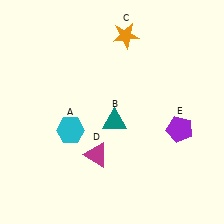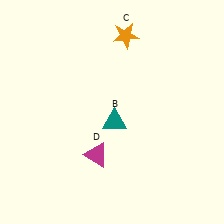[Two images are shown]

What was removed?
The purple pentagon (E), the cyan hexagon (A) were removed in Image 2.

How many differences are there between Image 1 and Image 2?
There are 2 differences between the two images.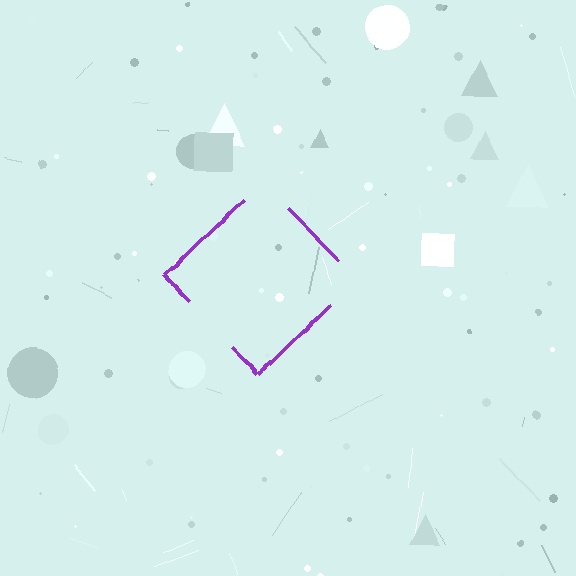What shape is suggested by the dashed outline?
The dashed outline suggests a diamond.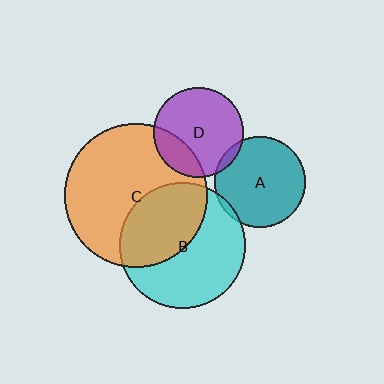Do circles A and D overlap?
Yes.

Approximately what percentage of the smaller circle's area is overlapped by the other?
Approximately 5%.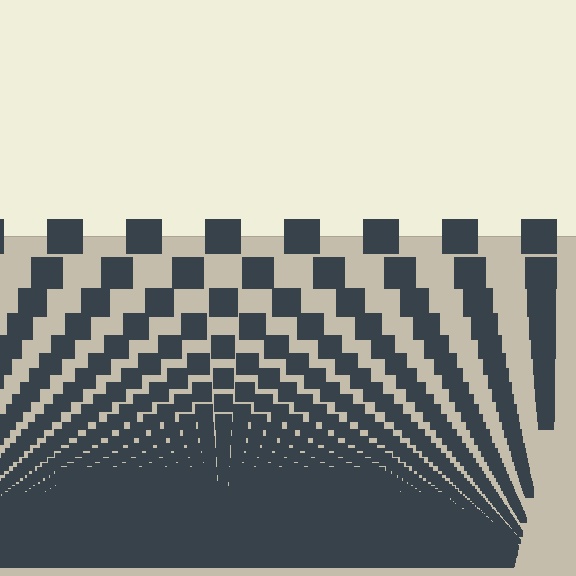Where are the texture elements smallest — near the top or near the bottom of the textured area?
Near the bottom.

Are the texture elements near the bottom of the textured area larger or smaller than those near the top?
Smaller. The gradient is inverted — elements near the bottom are smaller and denser.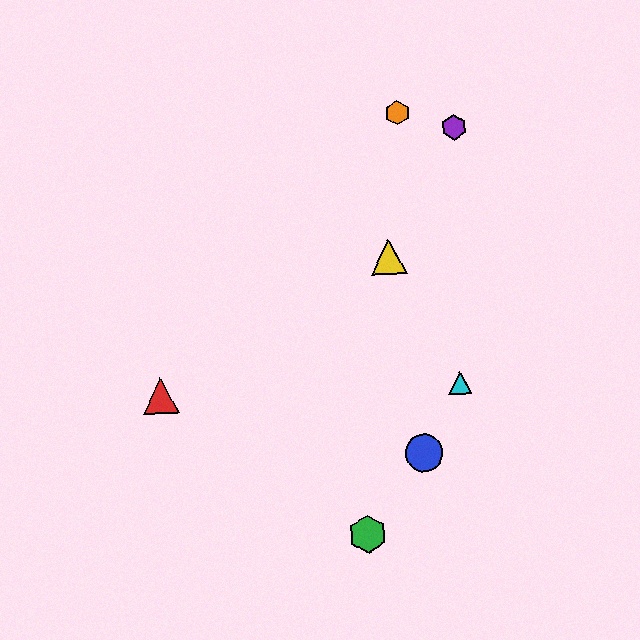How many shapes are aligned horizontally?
2 shapes (the red triangle, the cyan triangle) are aligned horizontally.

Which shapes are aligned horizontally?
The red triangle, the cyan triangle are aligned horizontally.